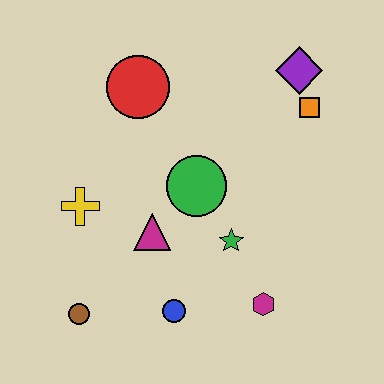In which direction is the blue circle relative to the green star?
The blue circle is below the green star.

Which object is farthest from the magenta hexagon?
The red circle is farthest from the magenta hexagon.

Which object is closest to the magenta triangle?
The green circle is closest to the magenta triangle.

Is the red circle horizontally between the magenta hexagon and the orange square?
No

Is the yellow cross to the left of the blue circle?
Yes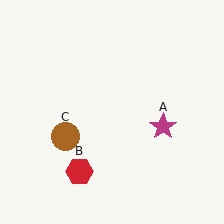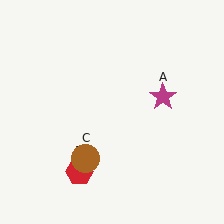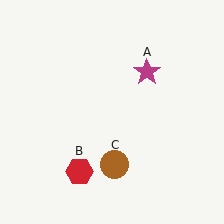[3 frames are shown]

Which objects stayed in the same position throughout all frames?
Red hexagon (object B) remained stationary.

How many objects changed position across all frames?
2 objects changed position: magenta star (object A), brown circle (object C).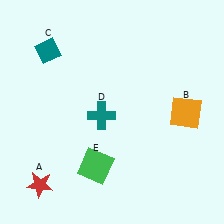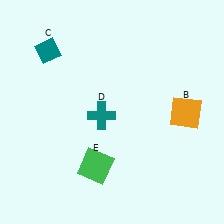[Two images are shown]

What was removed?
The red star (A) was removed in Image 2.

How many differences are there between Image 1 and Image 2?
There is 1 difference between the two images.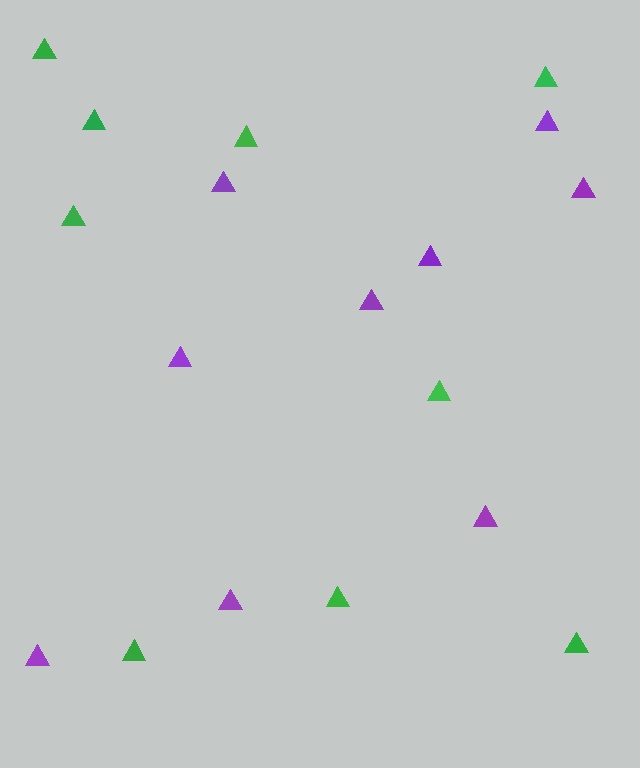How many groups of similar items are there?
There are 2 groups: one group of green triangles (9) and one group of purple triangles (9).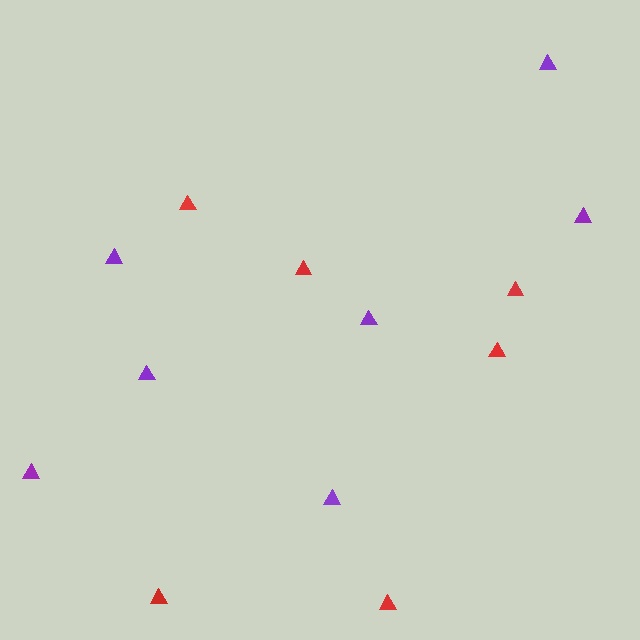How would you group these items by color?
There are 2 groups: one group of red triangles (6) and one group of purple triangles (7).